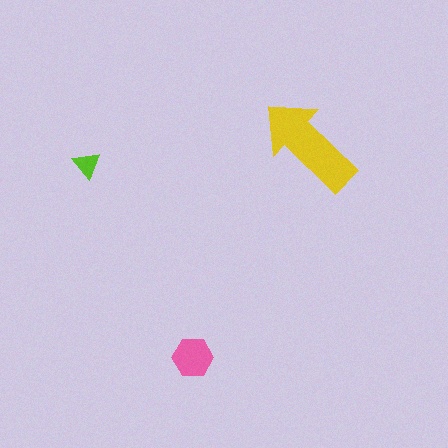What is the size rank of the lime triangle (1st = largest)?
3rd.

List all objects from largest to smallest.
The yellow arrow, the pink hexagon, the lime triangle.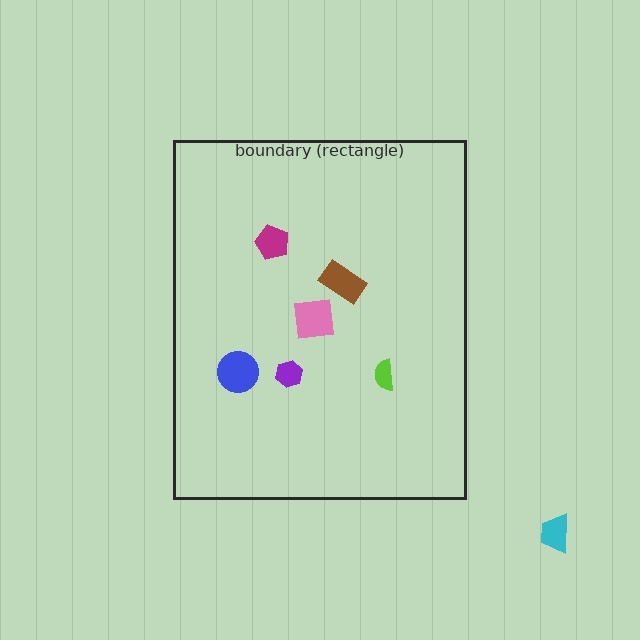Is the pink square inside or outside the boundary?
Inside.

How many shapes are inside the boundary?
6 inside, 1 outside.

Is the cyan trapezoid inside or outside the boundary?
Outside.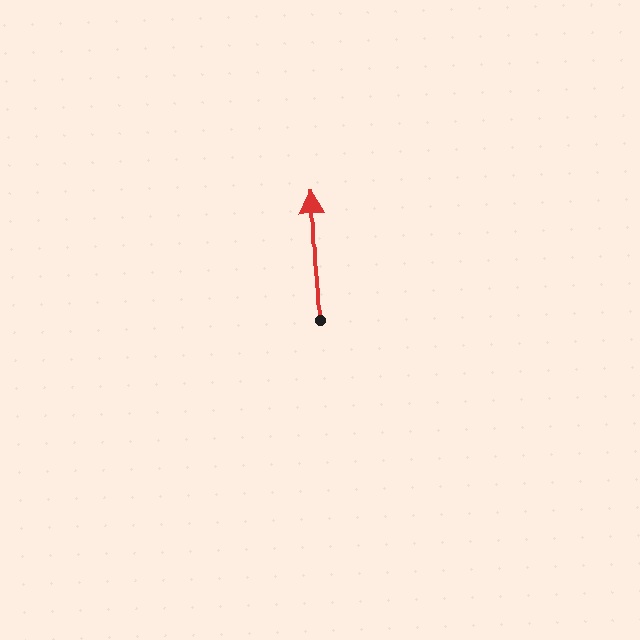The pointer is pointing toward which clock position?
Roughly 12 o'clock.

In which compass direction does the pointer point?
North.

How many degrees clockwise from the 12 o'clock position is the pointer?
Approximately 358 degrees.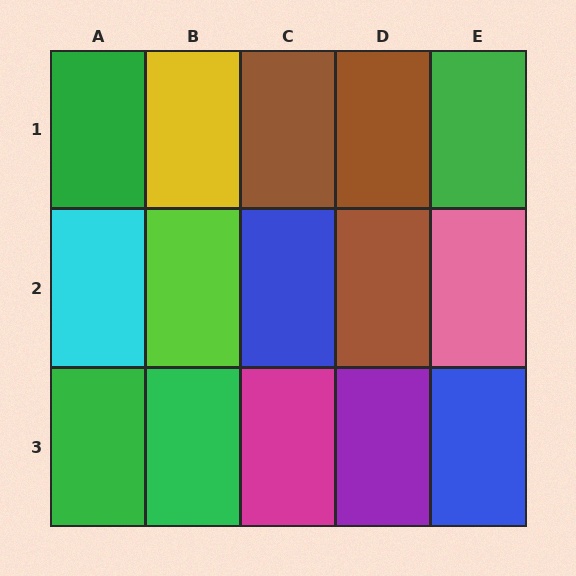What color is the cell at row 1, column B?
Yellow.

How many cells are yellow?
1 cell is yellow.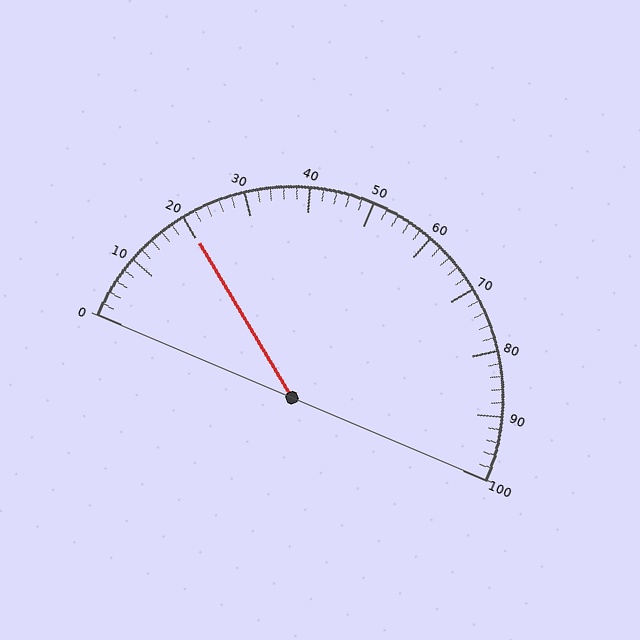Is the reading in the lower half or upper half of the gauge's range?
The reading is in the lower half of the range (0 to 100).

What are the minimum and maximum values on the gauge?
The gauge ranges from 0 to 100.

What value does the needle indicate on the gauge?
The needle indicates approximately 20.